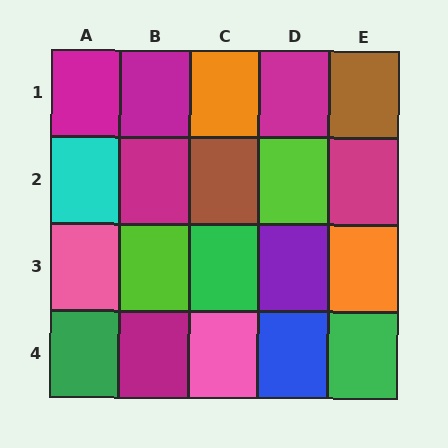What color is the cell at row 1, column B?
Magenta.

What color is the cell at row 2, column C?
Brown.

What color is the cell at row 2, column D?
Lime.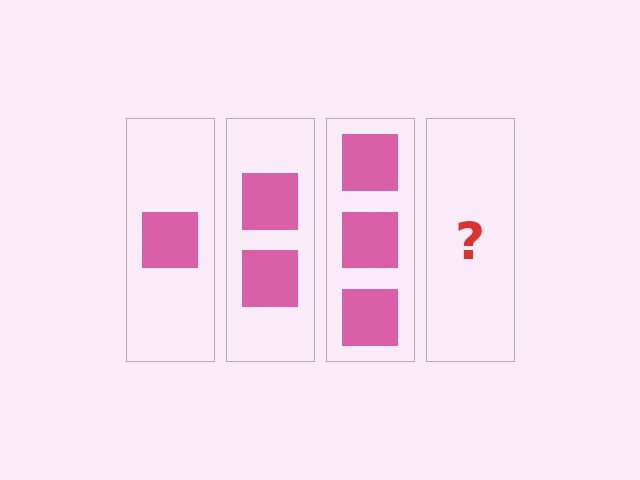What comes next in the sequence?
The next element should be 4 squares.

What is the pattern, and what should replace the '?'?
The pattern is that each step adds one more square. The '?' should be 4 squares.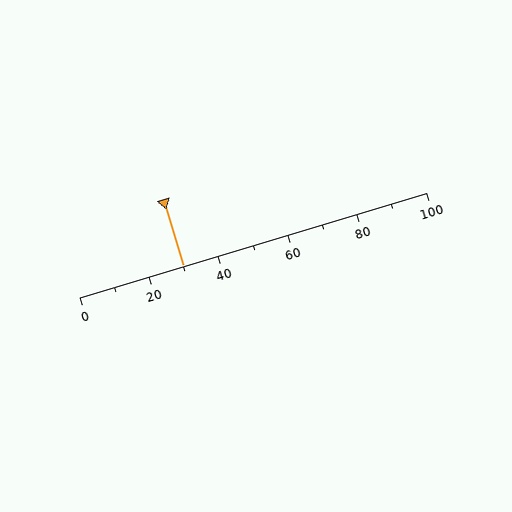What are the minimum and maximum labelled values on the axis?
The axis runs from 0 to 100.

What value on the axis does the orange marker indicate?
The marker indicates approximately 30.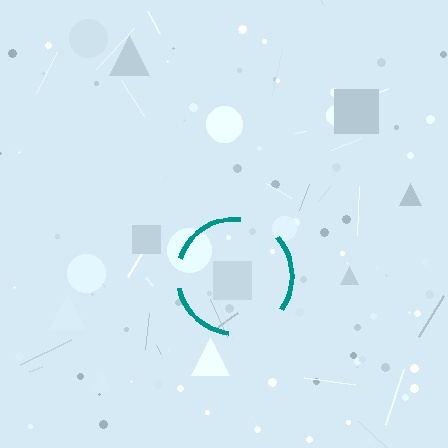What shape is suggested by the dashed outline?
The dashed outline suggests a circle.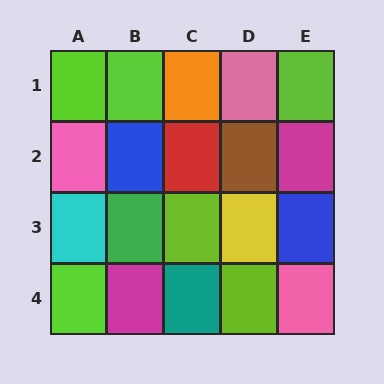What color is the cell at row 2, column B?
Blue.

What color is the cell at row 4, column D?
Lime.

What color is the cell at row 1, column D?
Pink.